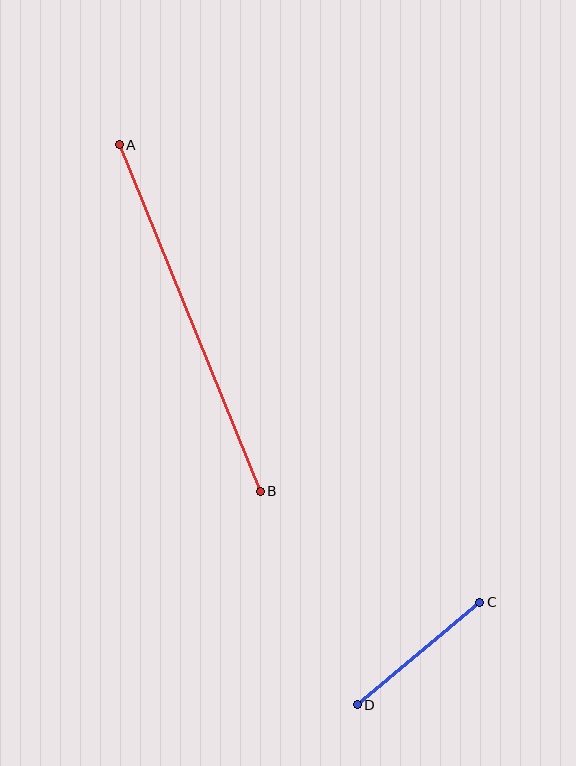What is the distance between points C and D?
The distance is approximately 160 pixels.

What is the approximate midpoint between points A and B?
The midpoint is at approximately (190, 318) pixels.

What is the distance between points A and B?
The distance is approximately 374 pixels.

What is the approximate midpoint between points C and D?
The midpoint is at approximately (418, 654) pixels.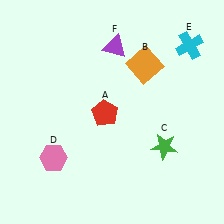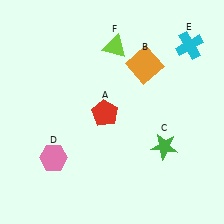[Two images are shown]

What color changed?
The triangle (F) changed from purple in Image 1 to lime in Image 2.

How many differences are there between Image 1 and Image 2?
There is 1 difference between the two images.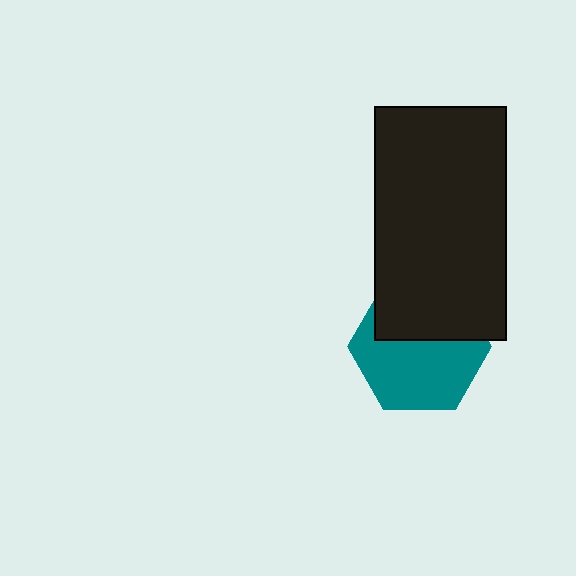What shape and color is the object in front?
The object in front is a black rectangle.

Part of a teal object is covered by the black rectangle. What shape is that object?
It is a hexagon.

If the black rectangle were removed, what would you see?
You would see the complete teal hexagon.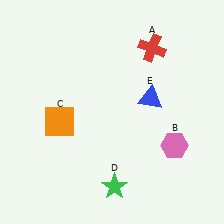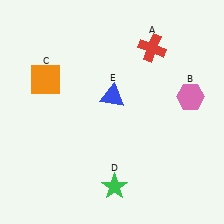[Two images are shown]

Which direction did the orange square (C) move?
The orange square (C) moved up.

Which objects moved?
The objects that moved are: the pink hexagon (B), the orange square (C), the blue triangle (E).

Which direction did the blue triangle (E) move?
The blue triangle (E) moved left.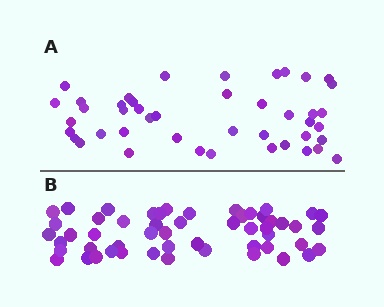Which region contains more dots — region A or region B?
Region B (the bottom region) has more dots.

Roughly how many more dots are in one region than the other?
Region B has roughly 8 or so more dots than region A.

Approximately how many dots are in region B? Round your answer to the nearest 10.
About 50 dots. (The exact count is 53, which rounds to 50.)